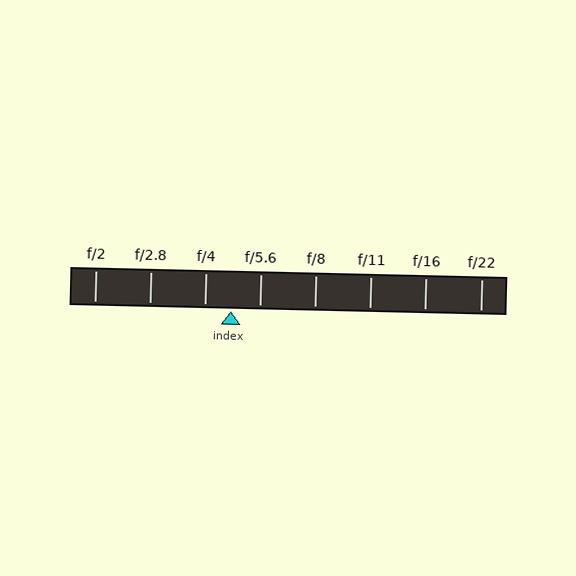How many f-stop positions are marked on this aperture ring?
There are 8 f-stop positions marked.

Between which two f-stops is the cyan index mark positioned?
The index mark is between f/4 and f/5.6.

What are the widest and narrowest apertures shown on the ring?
The widest aperture shown is f/2 and the narrowest is f/22.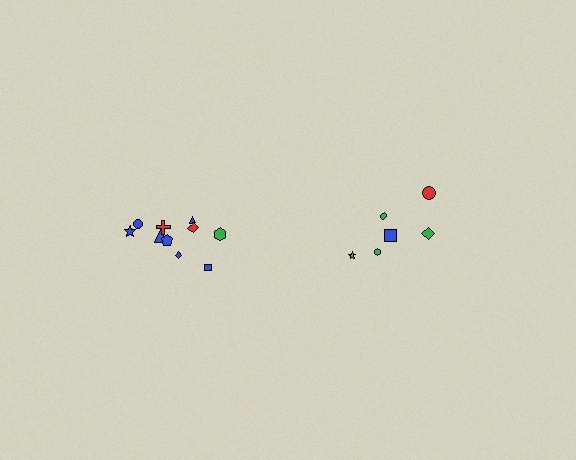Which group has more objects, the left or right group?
The left group.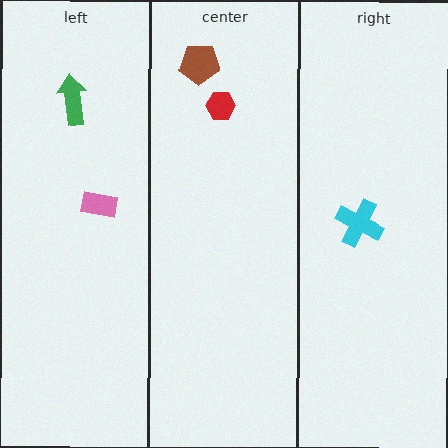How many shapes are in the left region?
2.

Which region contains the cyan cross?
The right region.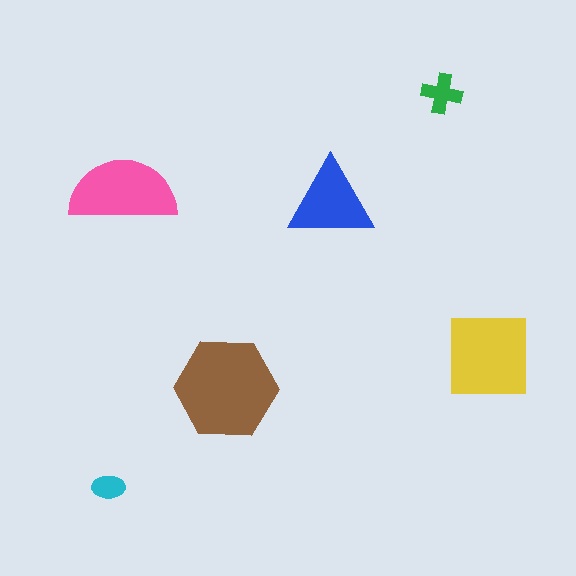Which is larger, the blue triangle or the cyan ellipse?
The blue triangle.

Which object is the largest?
The brown hexagon.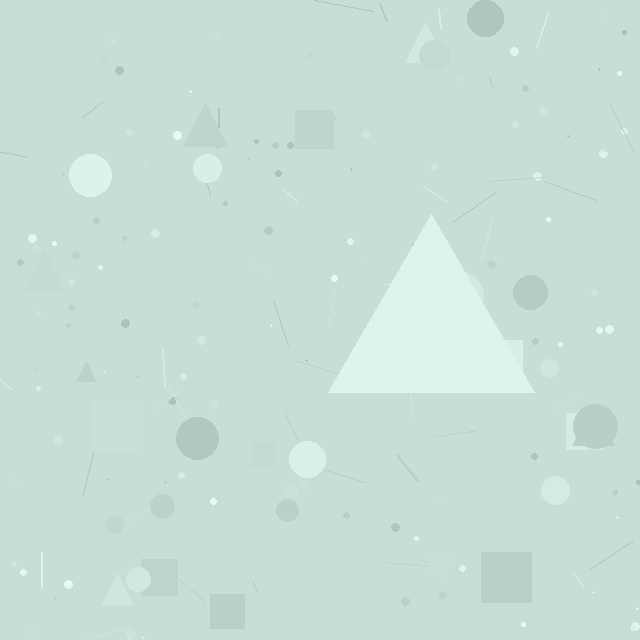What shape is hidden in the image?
A triangle is hidden in the image.